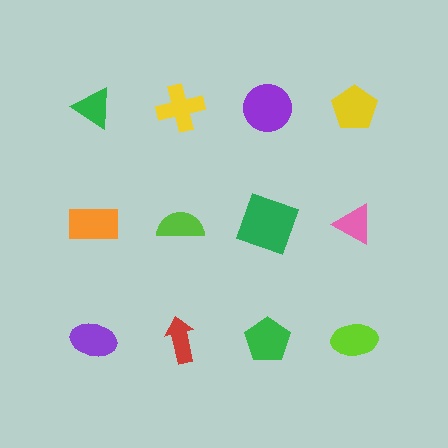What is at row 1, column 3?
A purple circle.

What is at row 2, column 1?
An orange rectangle.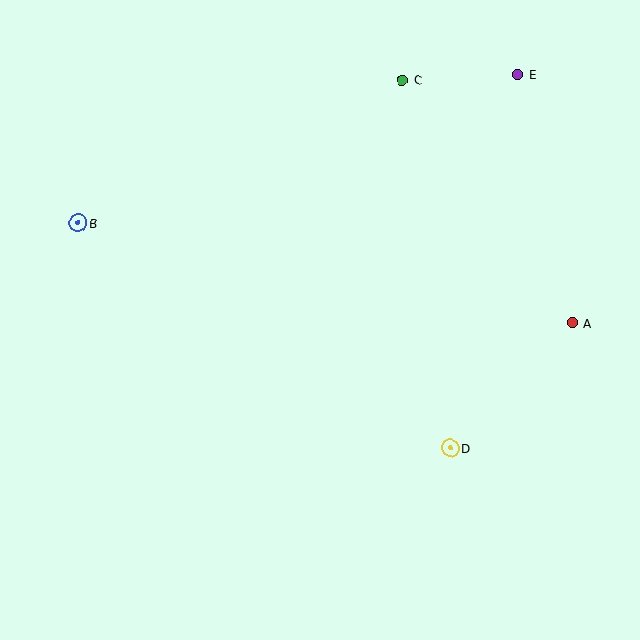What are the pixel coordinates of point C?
Point C is at (402, 80).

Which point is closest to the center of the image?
Point D at (450, 448) is closest to the center.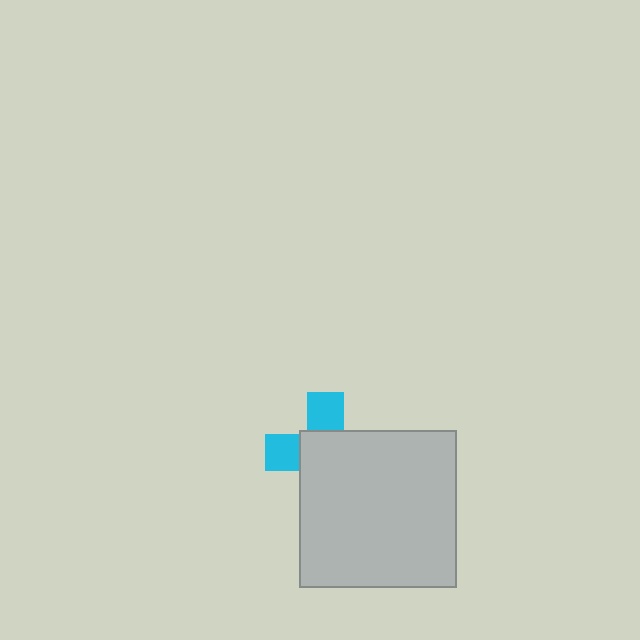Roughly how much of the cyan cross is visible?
A small part of it is visible (roughly 35%).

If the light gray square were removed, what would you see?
You would see the complete cyan cross.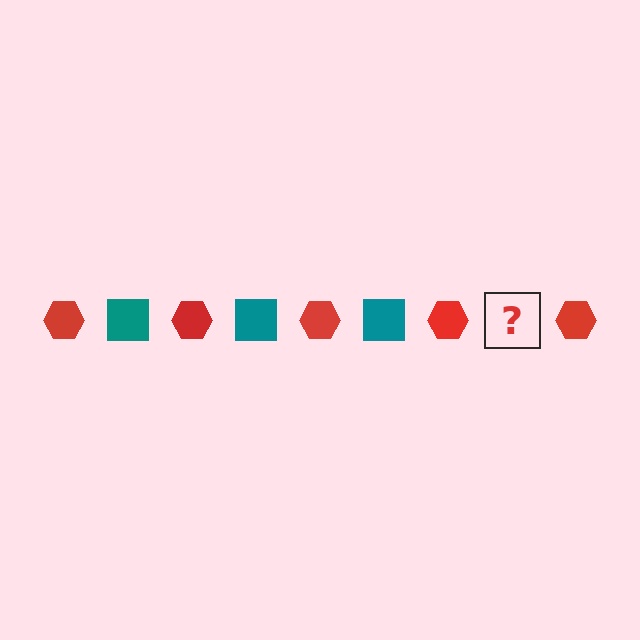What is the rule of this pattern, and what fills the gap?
The rule is that the pattern alternates between red hexagon and teal square. The gap should be filled with a teal square.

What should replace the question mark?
The question mark should be replaced with a teal square.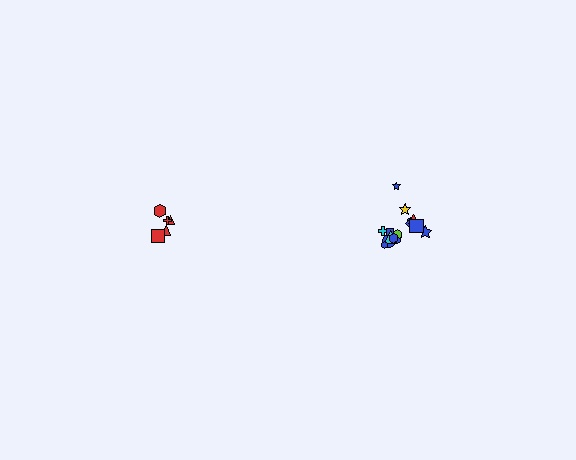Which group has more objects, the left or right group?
The right group.